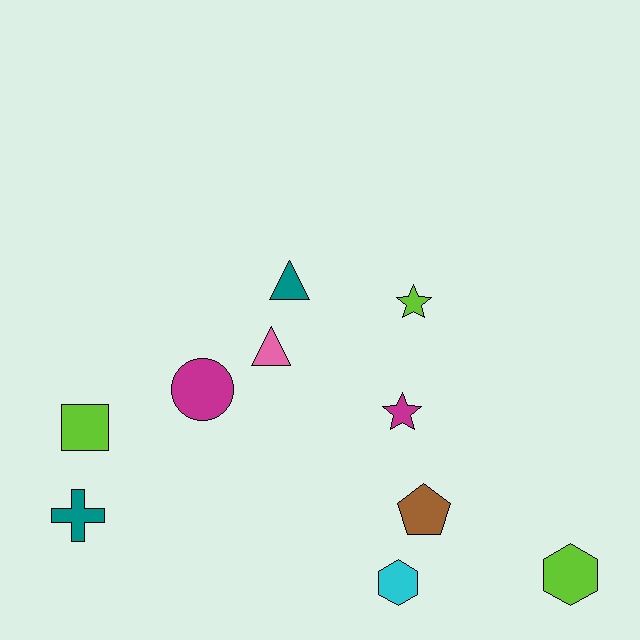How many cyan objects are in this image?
There is 1 cyan object.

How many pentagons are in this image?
There is 1 pentagon.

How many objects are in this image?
There are 10 objects.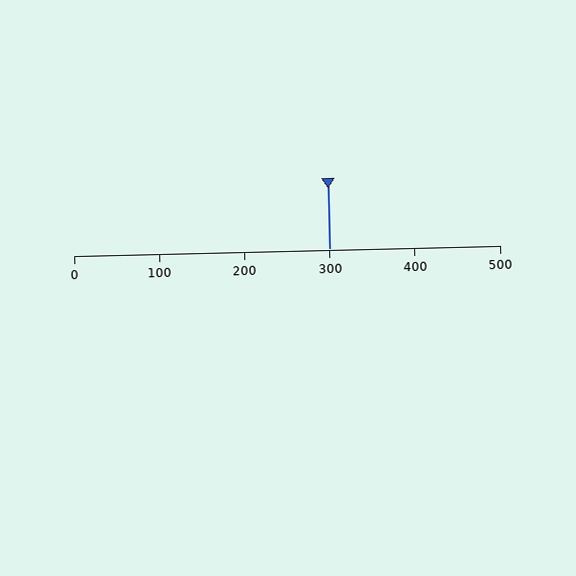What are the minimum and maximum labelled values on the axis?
The axis runs from 0 to 500.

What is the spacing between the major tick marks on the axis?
The major ticks are spaced 100 apart.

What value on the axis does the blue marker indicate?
The marker indicates approximately 300.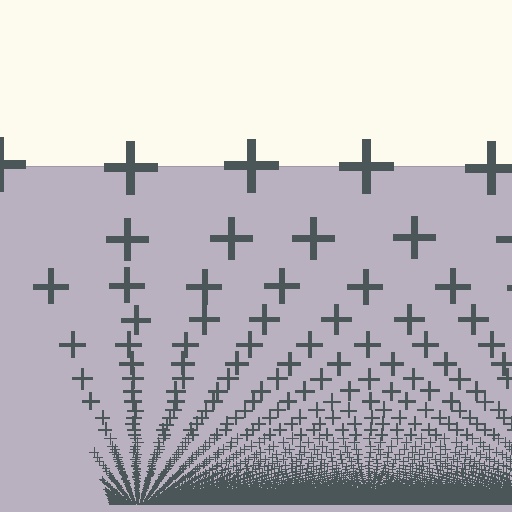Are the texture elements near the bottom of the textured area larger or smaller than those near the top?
Smaller. The gradient is inverted — elements near the bottom are smaller and denser.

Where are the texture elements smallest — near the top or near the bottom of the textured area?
Near the bottom.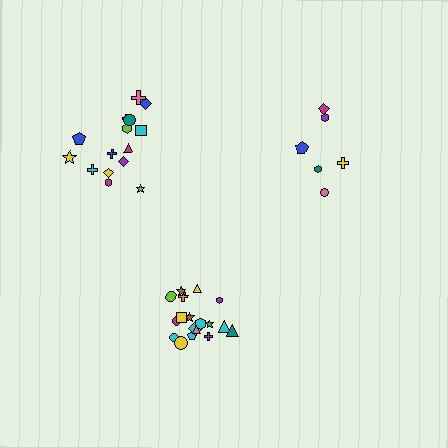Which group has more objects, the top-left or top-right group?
The top-left group.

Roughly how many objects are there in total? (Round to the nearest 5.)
Roughly 40 objects in total.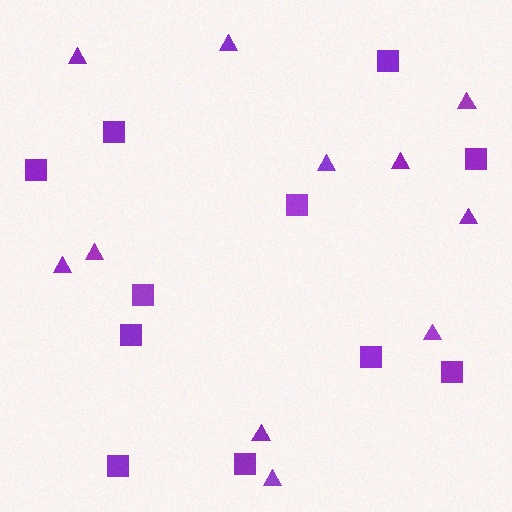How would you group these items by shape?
There are 2 groups: one group of squares (11) and one group of triangles (11).